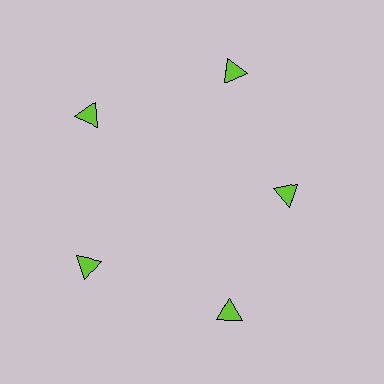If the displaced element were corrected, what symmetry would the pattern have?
It would have 5-fold rotational symmetry — the pattern would map onto itself every 72 degrees.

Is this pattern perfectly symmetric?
No. The 5 lime triangles are arranged in a ring, but one element near the 3 o'clock position is pulled inward toward the center, breaking the 5-fold rotational symmetry.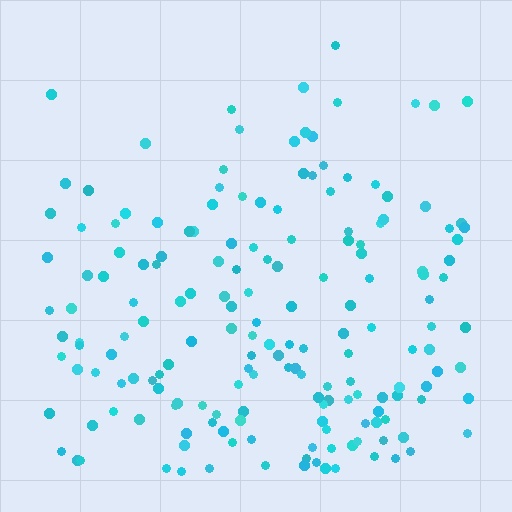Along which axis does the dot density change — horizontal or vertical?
Vertical.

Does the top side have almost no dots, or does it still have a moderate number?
Still a moderate number, just noticeably fewer than the bottom.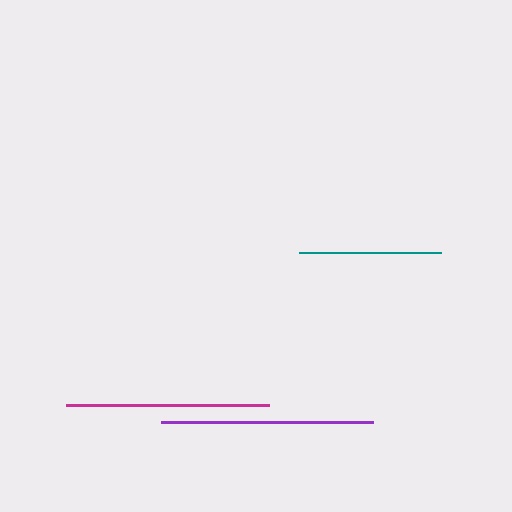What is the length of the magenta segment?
The magenta segment is approximately 203 pixels long.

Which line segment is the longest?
The purple line is the longest at approximately 212 pixels.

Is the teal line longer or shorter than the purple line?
The purple line is longer than the teal line.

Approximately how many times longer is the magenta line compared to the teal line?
The magenta line is approximately 1.4 times the length of the teal line.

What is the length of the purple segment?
The purple segment is approximately 212 pixels long.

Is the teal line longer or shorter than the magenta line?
The magenta line is longer than the teal line.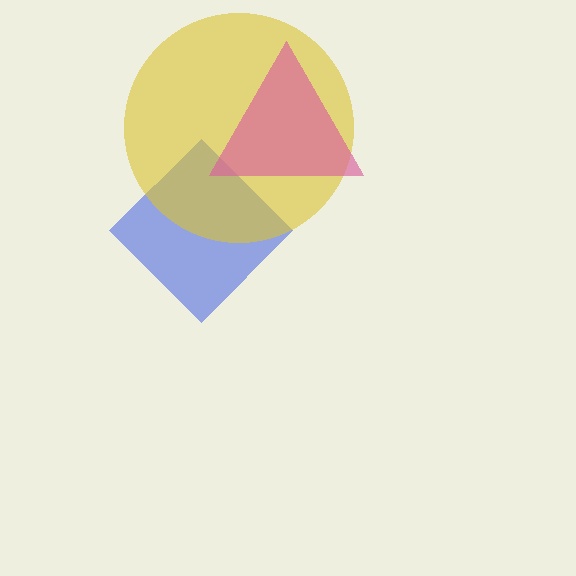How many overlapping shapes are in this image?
There are 3 overlapping shapes in the image.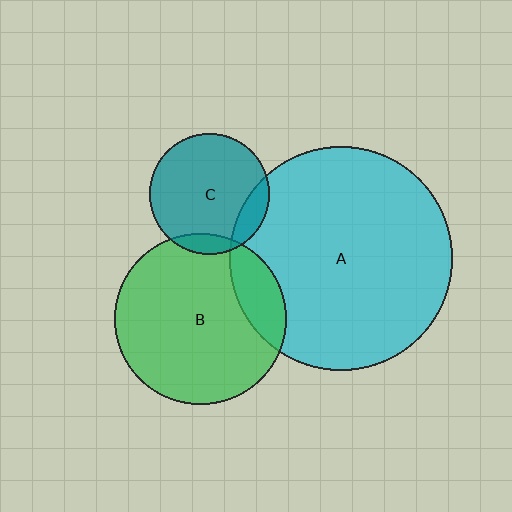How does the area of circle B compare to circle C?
Approximately 2.0 times.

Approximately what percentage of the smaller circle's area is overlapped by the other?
Approximately 15%.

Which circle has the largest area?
Circle A (cyan).